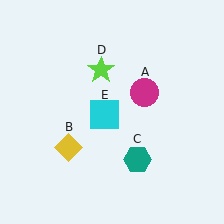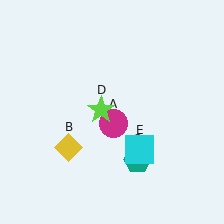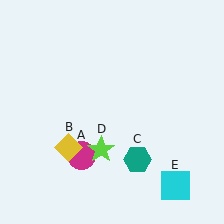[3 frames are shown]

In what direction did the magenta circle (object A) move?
The magenta circle (object A) moved down and to the left.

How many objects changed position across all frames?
3 objects changed position: magenta circle (object A), lime star (object D), cyan square (object E).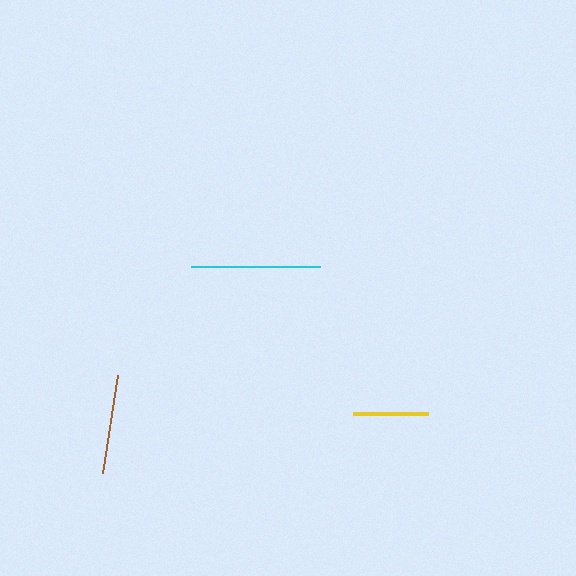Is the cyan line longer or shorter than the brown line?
The cyan line is longer than the brown line.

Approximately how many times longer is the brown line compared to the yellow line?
The brown line is approximately 1.3 times the length of the yellow line.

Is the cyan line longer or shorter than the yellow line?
The cyan line is longer than the yellow line.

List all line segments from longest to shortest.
From longest to shortest: cyan, brown, yellow.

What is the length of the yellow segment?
The yellow segment is approximately 74 pixels long.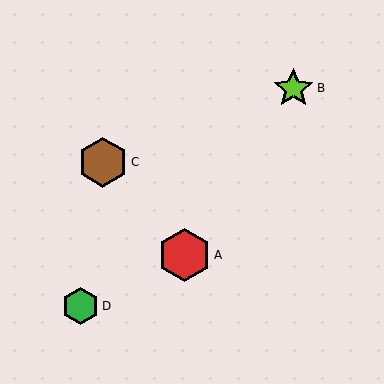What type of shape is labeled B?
Shape B is a lime star.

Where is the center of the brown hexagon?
The center of the brown hexagon is at (103, 162).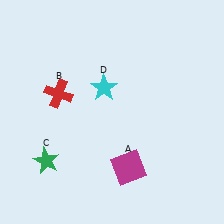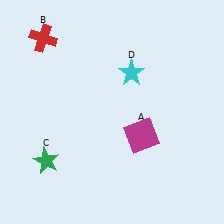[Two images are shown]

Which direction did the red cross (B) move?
The red cross (B) moved up.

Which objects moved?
The objects that moved are: the magenta square (A), the red cross (B), the cyan star (D).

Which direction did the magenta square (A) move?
The magenta square (A) moved up.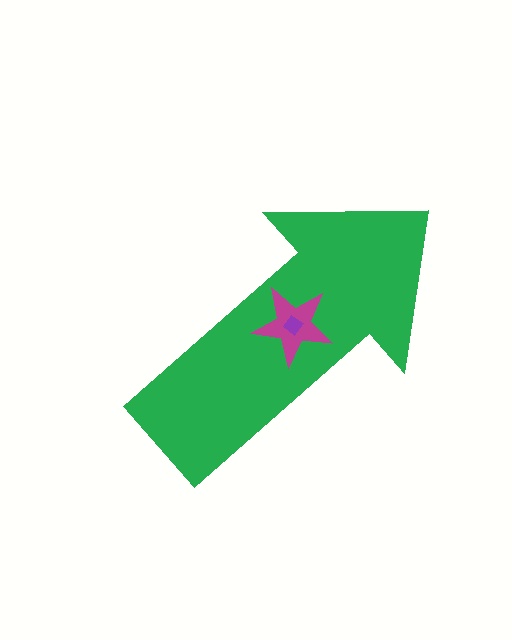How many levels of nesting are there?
3.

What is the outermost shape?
The green arrow.